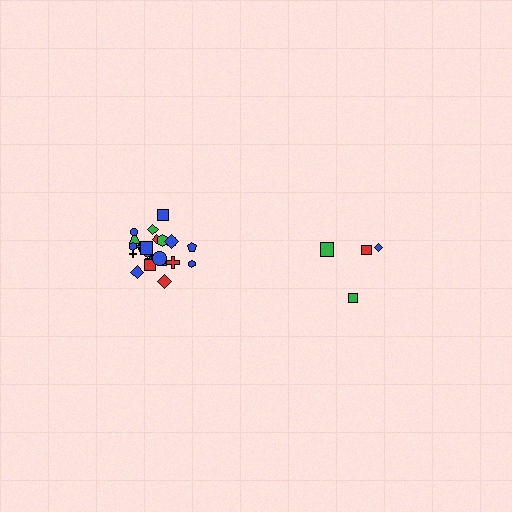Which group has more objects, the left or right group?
The left group.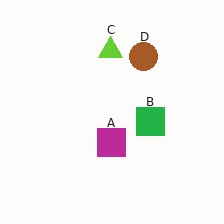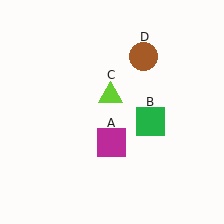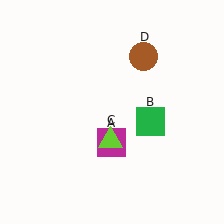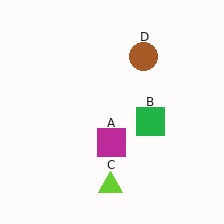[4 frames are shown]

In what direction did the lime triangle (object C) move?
The lime triangle (object C) moved down.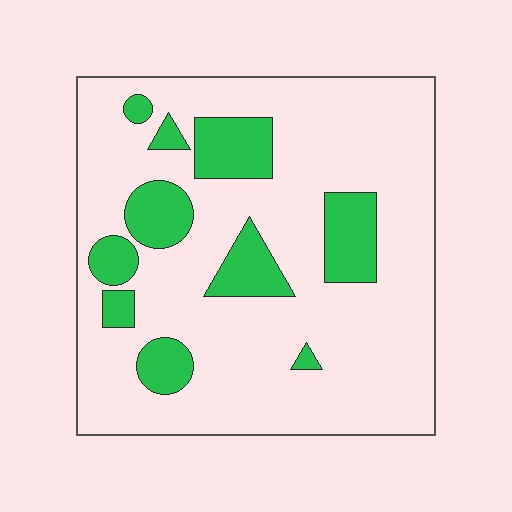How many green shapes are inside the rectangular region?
10.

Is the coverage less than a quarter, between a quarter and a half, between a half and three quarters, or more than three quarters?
Less than a quarter.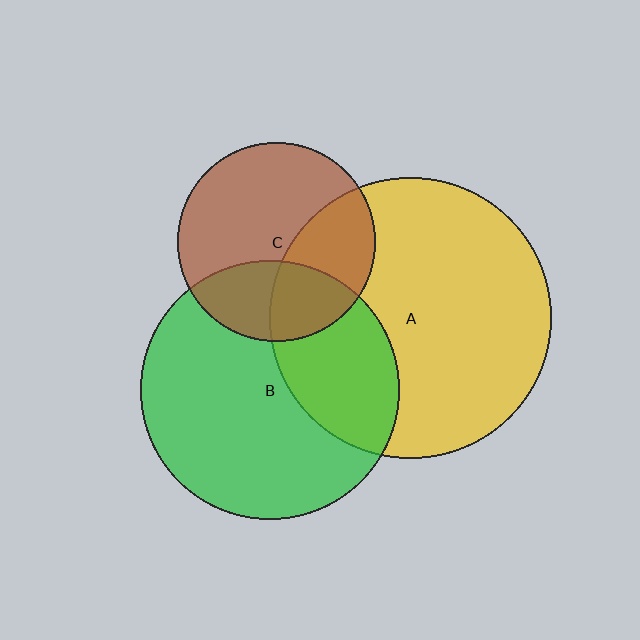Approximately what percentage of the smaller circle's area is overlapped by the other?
Approximately 30%.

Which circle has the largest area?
Circle A (yellow).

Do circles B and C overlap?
Yes.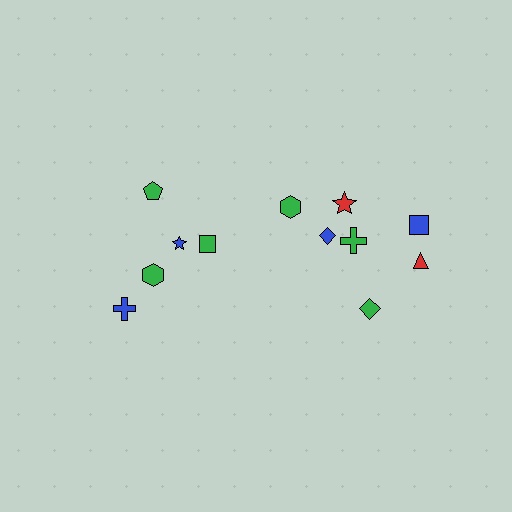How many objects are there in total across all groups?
There are 12 objects.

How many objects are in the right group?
There are 7 objects.